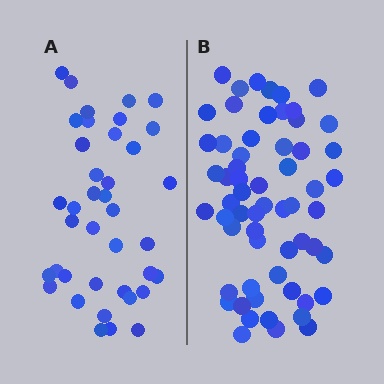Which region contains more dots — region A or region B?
Region B (the right region) has more dots.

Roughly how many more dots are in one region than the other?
Region B has approximately 20 more dots than region A.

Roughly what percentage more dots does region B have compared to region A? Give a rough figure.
About 55% more.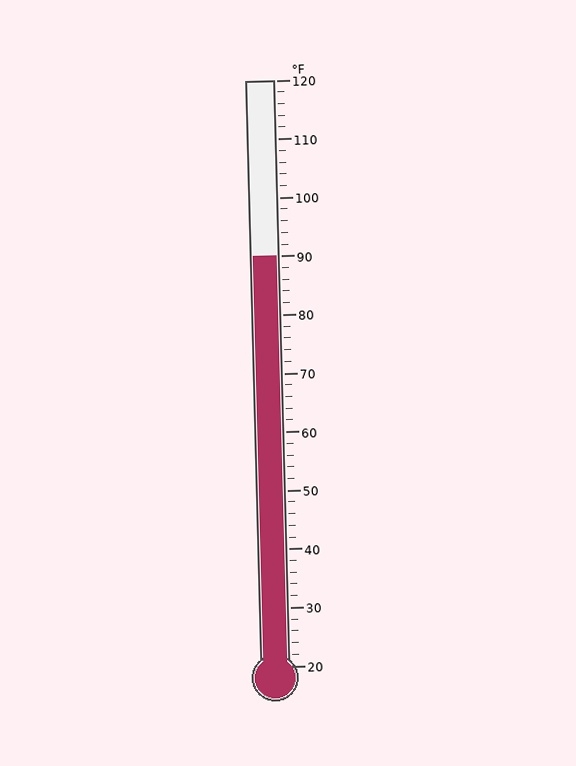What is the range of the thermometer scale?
The thermometer scale ranges from 20°F to 120°F.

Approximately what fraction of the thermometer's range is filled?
The thermometer is filled to approximately 70% of its range.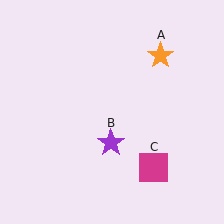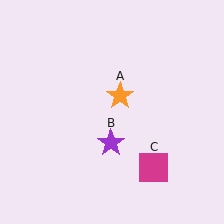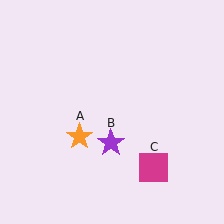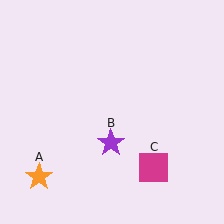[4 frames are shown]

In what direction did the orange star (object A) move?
The orange star (object A) moved down and to the left.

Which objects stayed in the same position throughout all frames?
Purple star (object B) and magenta square (object C) remained stationary.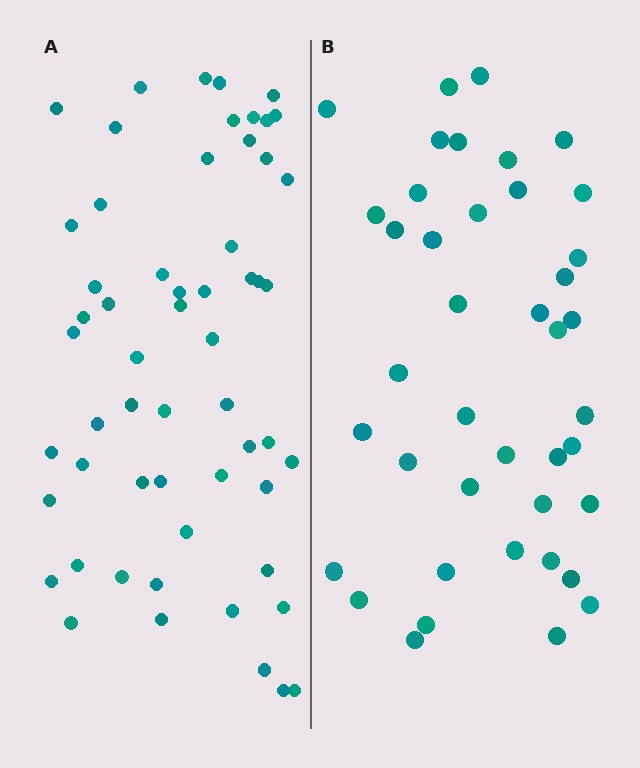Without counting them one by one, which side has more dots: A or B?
Region A (the left region) has more dots.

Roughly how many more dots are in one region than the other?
Region A has approximately 15 more dots than region B.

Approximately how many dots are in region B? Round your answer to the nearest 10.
About 40 dots. (The exact count is 41, which rounds to 40.)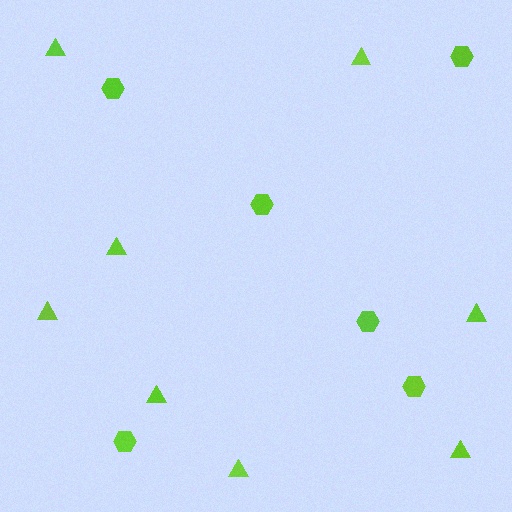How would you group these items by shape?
There are 2 groups: one group of triangles (8) and one group of hexagons (6).